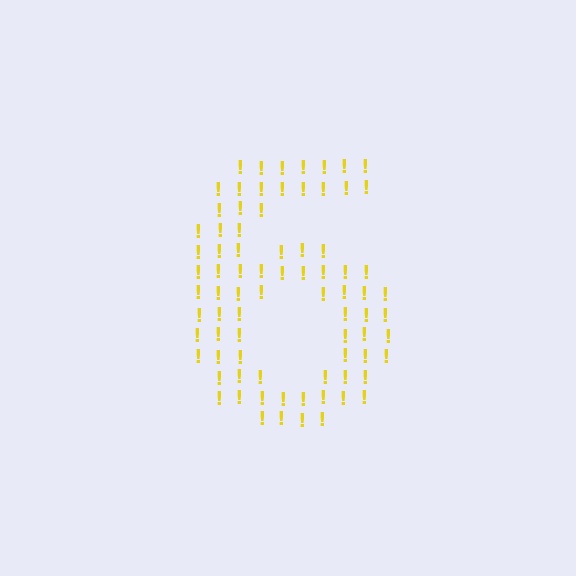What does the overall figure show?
The overall figure shows the digit 6.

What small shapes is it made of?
It is made of small exclamation marks.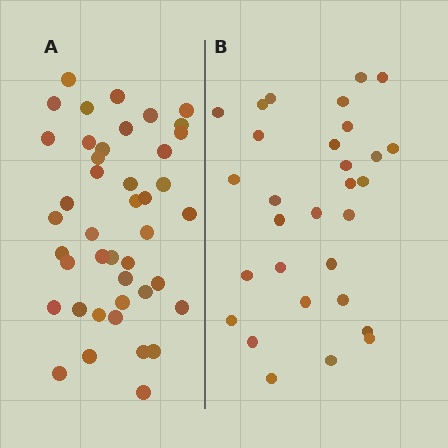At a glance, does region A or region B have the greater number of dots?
Region A (the left region) has more dots.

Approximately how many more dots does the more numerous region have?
Region A has approximately 15 more dots than region B.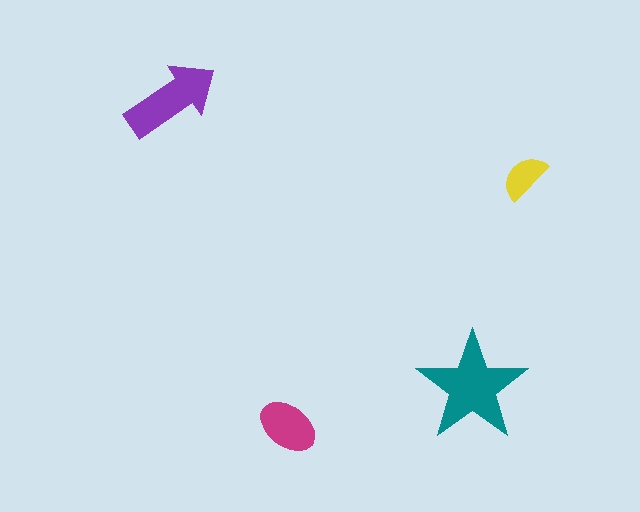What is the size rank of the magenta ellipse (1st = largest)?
3rd.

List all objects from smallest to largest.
The yellow semicircle, the magenta ellipse, the purple arrow, the teal star.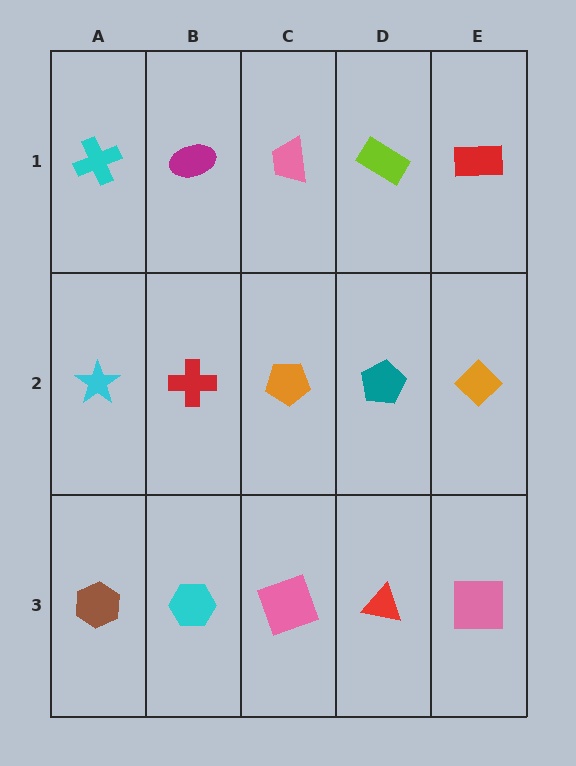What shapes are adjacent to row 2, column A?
A cyan cross (row 1, column A), a brown hexagon (row 3, column A), a red cross (row 2, column B).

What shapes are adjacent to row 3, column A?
A cyan star (row 2, column A), a cyan hexagon (row 3, column B).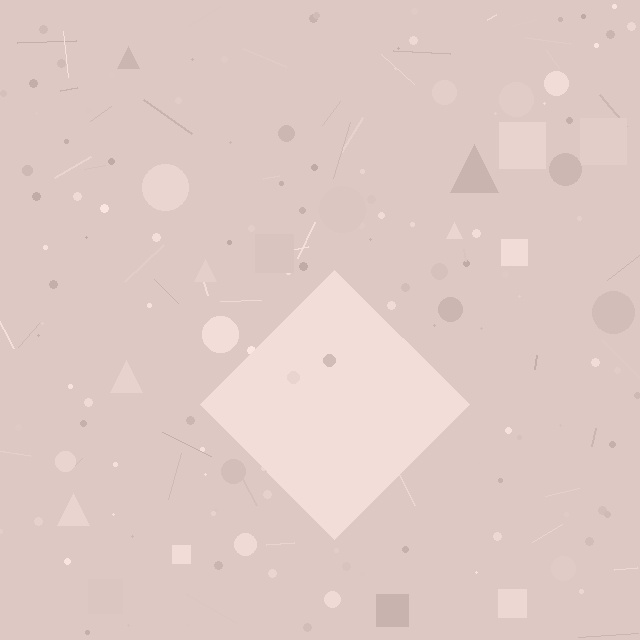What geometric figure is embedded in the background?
A diamond is embedded in the background.